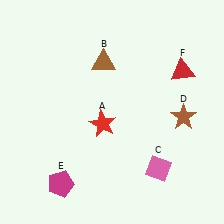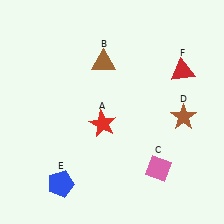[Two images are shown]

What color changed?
The pentagon (E) changed from magenta in Image 1 to blue in Image 2.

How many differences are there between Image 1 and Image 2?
There is 1 difference between the two images.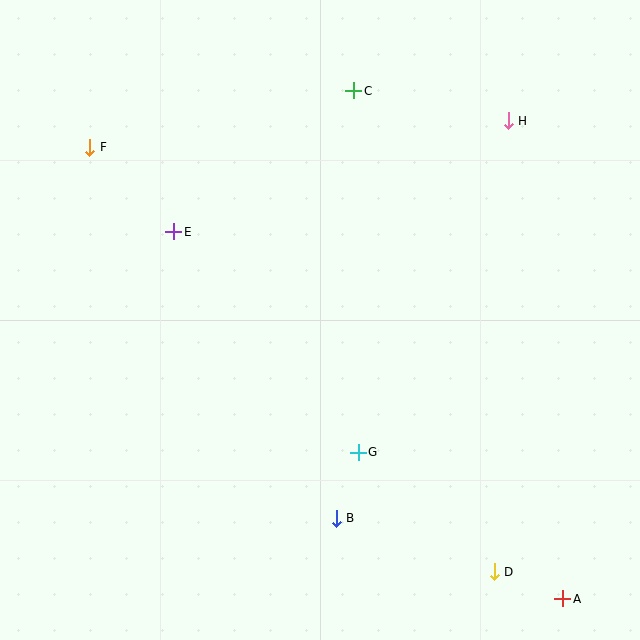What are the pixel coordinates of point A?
Point A is at (563, 599).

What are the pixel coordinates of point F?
Point F is at (90, 147).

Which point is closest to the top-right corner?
Point H is closest to the top-right corner.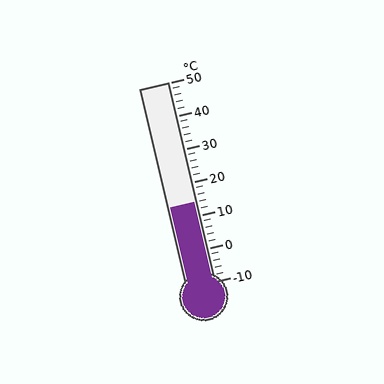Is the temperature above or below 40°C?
The temperature is below 40°C.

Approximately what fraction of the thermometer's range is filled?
The thermometer is filled to approximately 40% of its range.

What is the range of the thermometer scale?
The thermometer scale ranges from -10°C to 50°C.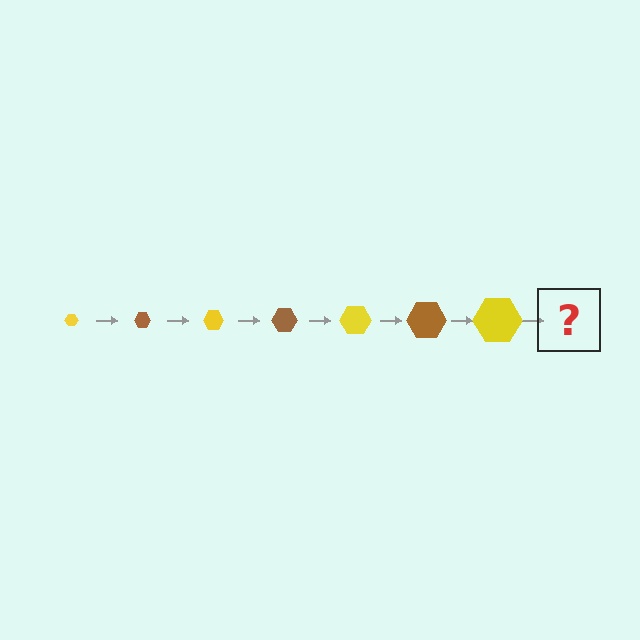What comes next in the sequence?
The next element should be a brown hexagon, larger than the previous one.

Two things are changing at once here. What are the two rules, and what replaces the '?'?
The two rules are that the hexagon grows larger each step and the color cycles through yellow and brown. The '?' should be a brown hexagon, larger than the previous one.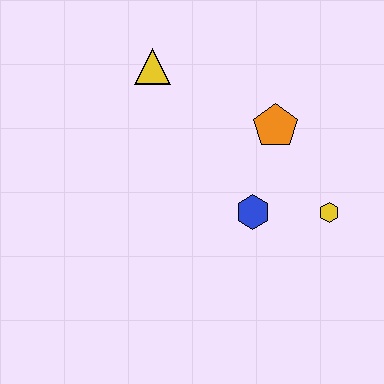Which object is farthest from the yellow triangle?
The yellow hexagon is farthest from the yellow triangle.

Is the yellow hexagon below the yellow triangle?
Yes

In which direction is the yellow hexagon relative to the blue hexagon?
The yellow hexagon is to the right of the blue hexagon.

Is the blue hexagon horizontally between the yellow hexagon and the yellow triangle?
Yes